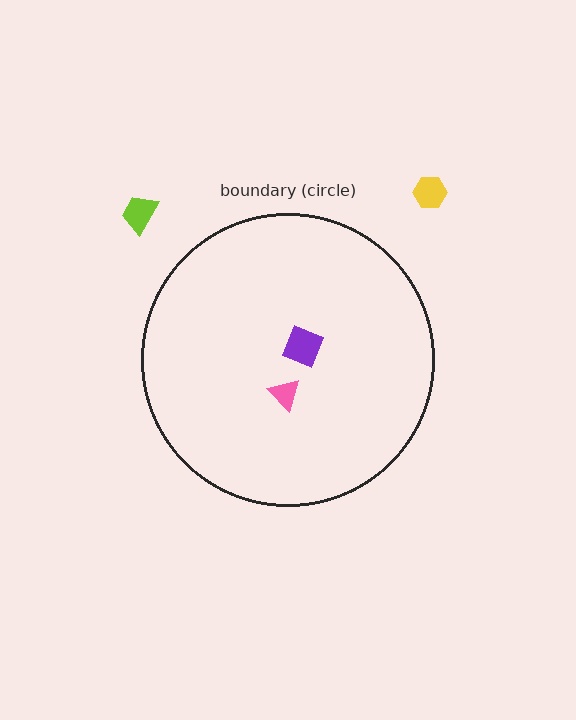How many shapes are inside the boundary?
2 inside, 2 outside.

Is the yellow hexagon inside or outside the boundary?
Outside.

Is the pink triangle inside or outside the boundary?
Inside.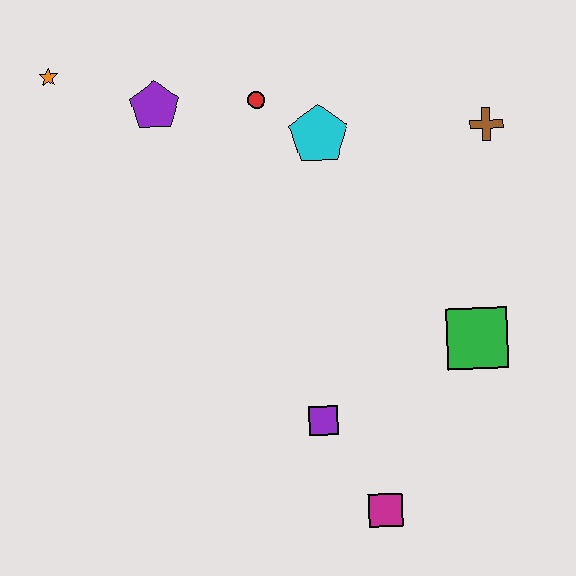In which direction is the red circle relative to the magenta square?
The red circle is above the magenta square.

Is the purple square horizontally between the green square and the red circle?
Yes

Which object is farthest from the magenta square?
The orange star is farthest from the magenta square.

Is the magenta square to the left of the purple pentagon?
No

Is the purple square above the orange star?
No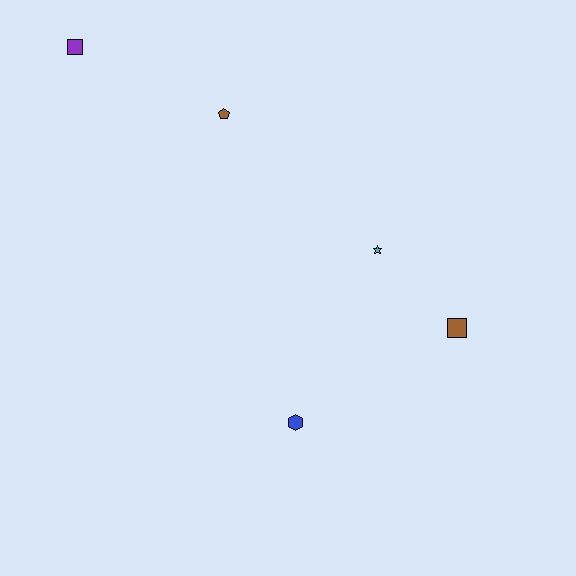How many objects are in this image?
There are 5 objects.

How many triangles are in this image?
There are no triangles.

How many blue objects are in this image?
There is 1 blue object.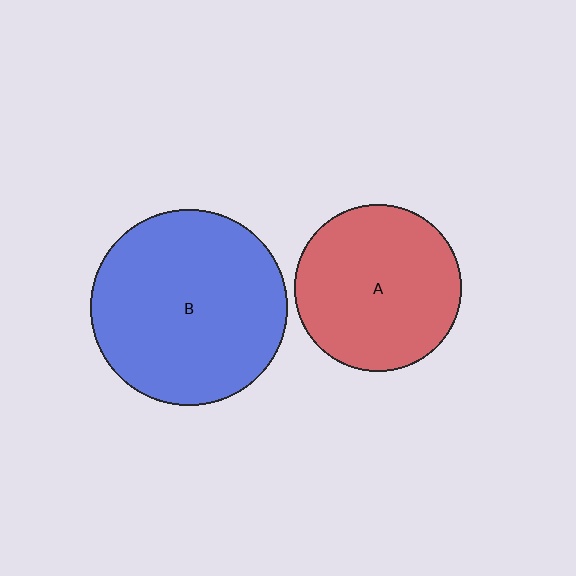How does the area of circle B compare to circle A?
Approximately 1.4 times.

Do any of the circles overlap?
No, none of the circles overlap.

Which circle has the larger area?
Circle B (blue).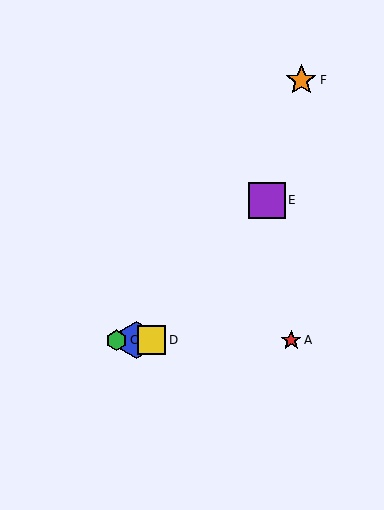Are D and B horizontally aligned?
Yes, both are at y≈340.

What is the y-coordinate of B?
Object B is at y≈340.